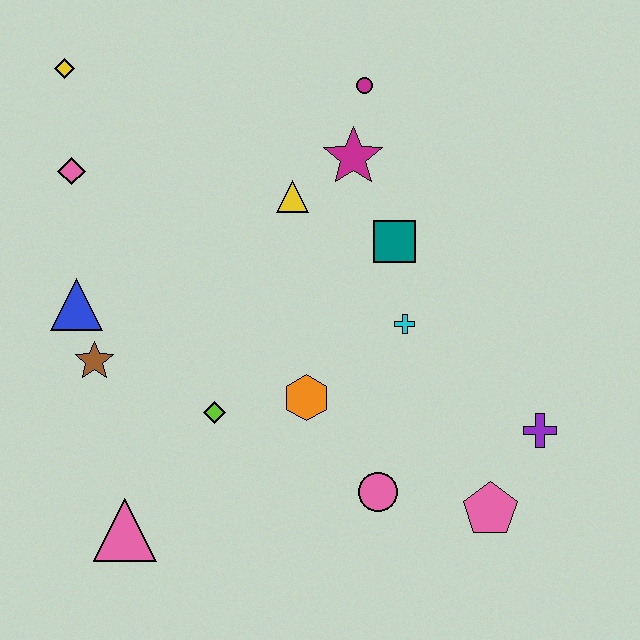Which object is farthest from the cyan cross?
The yellow diamond is farthest from the cyan cross.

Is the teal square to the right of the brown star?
Yes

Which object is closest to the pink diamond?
The yellow diamond is closest to the pink diamond.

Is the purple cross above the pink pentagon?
Yes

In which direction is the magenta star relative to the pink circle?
The magenta star is above the pink circle.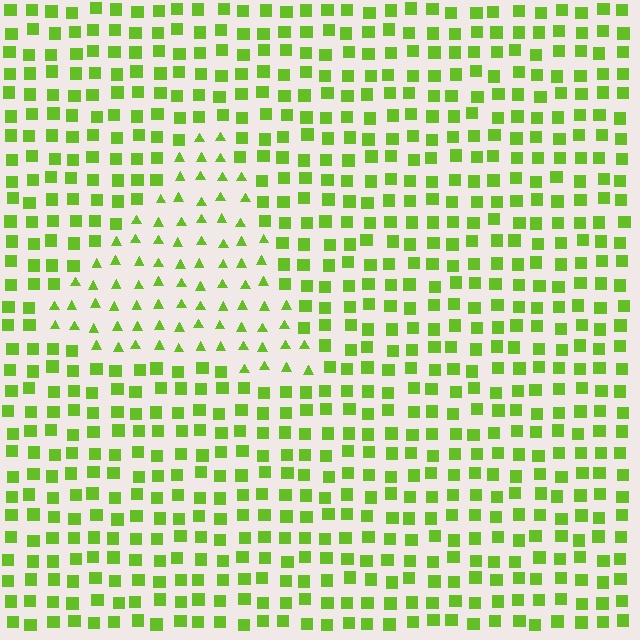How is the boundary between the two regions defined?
The boundary is defined by a change in element shape: triangles inside vs. squares outside. All elements share the same color and spacing.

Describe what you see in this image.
The image is filled with small lime elements arranged in a uniform grid. A triangle-shaped region contains triangles, while the surrounding area contains squares. The boundary is defined purely by the change in element shape.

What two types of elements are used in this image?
The image uses triangles inside the triangle region and squares outside it.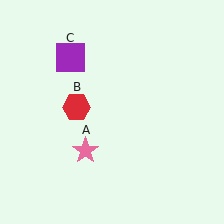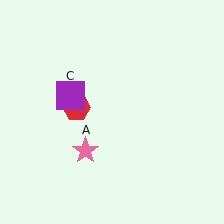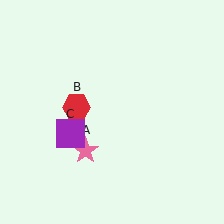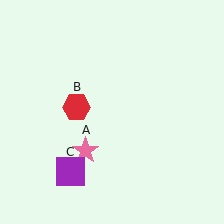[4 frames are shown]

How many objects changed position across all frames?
1 object changed position: purple square (object C).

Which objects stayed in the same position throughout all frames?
Pink star (object A) and red hexagon (object B) remained stationary.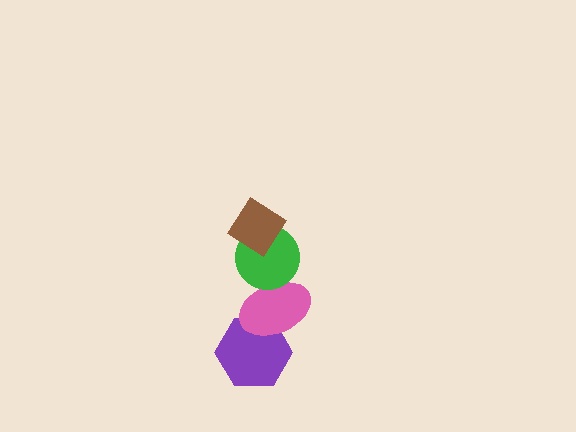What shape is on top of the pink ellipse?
The green circle is on top of the pink ellipse.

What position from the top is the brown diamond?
The brown diamond is 1st from the top.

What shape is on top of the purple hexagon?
The pink ellipse is on top of the purple hexagon.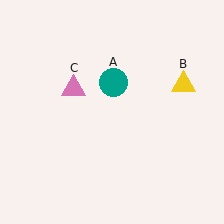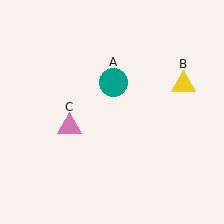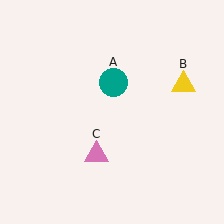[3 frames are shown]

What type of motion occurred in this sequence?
The pink triangle (object C) rotated counterclockwise around the center of the scene.